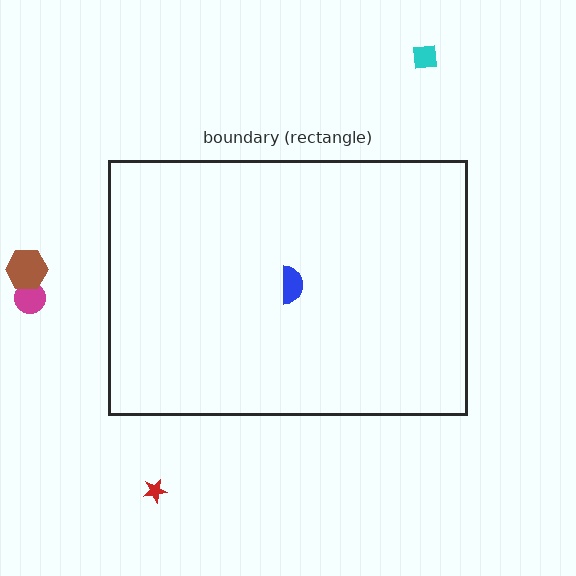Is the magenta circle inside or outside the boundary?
Outside.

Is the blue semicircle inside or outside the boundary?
Inside.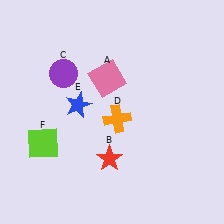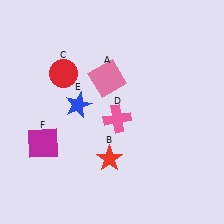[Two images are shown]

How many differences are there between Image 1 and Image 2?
There are 3 differences between the two images.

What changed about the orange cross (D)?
In Image 1, D is orange. In Image 2, it changed to pink.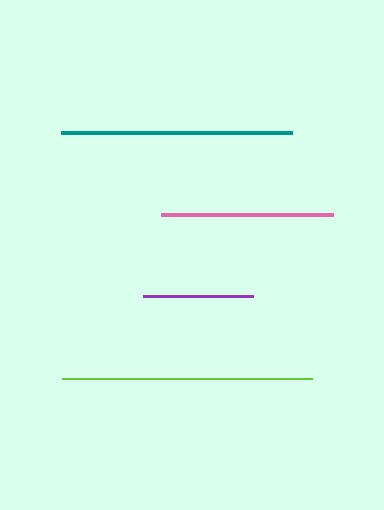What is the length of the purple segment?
The purple segment is approximately 109 pixels long.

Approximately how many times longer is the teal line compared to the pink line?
The teal line is approximately 1.3 times the length of the pink line.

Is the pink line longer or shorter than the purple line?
The pink line is longer than the purple line.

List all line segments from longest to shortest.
From longest to shortest: lime, teal, pink, purple.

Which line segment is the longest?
The lime line is the longest at approximately 250 pixels.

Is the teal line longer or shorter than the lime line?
The lime line is longer than the teal line.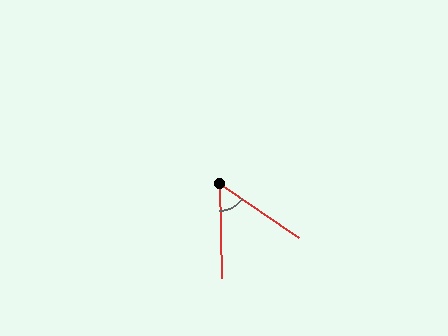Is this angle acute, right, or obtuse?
It is acute.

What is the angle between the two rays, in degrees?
Approximately 54 degrees.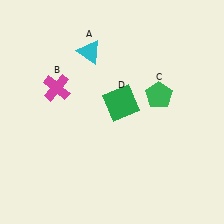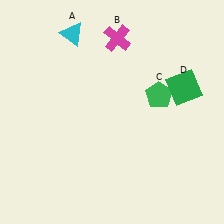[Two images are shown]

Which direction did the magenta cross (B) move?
The magenta cross (B) moved right.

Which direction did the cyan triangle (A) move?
The cyan triangle (A) moved up.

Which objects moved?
The objects that moved are: the cyan triangle (A), the magenta cross (B), the green square (D).